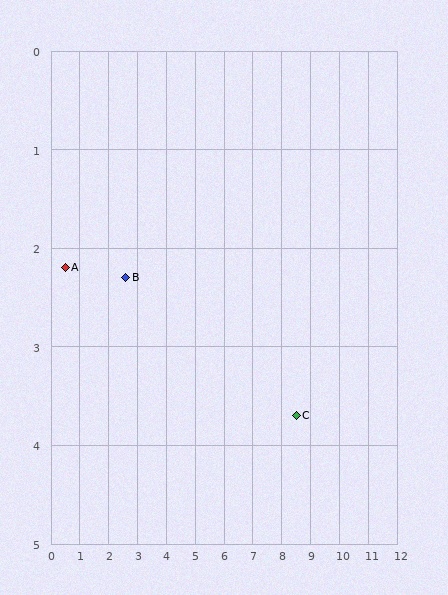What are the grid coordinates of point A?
Point A is at approximately (0.5, 2.2).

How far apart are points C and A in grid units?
Points C and A are about 8.1 grid units apart.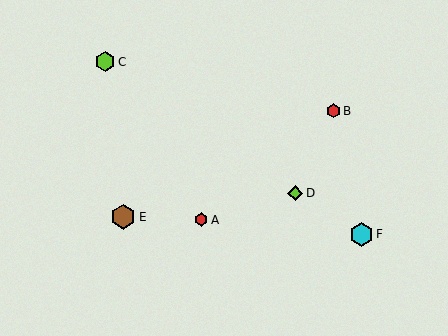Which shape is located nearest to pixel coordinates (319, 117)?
The red hexagon (labeled B) at (333, 111) is nearest to that location.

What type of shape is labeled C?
Shape C is a lime hexagon.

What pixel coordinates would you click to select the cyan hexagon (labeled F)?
Click at (362, 234) to select the cyan hexagon F.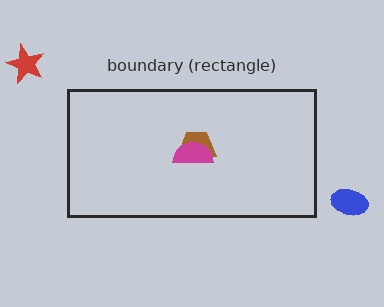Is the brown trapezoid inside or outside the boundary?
Inside.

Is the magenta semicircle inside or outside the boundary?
Inside.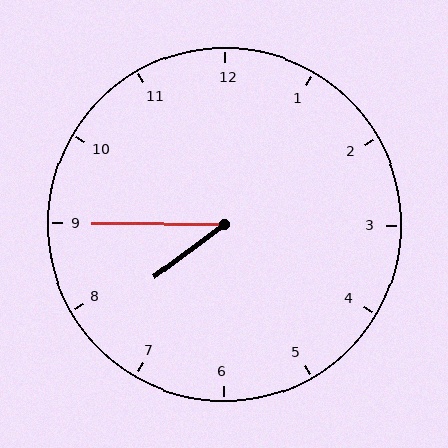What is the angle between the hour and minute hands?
Approximately 38 degrees.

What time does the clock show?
7:45.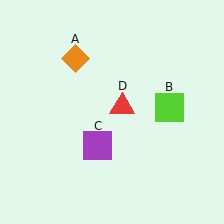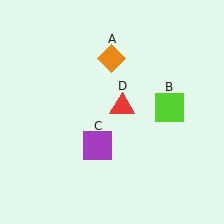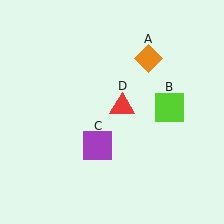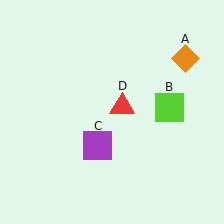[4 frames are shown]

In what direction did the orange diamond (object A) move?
The orange diamond (object A) moved right.